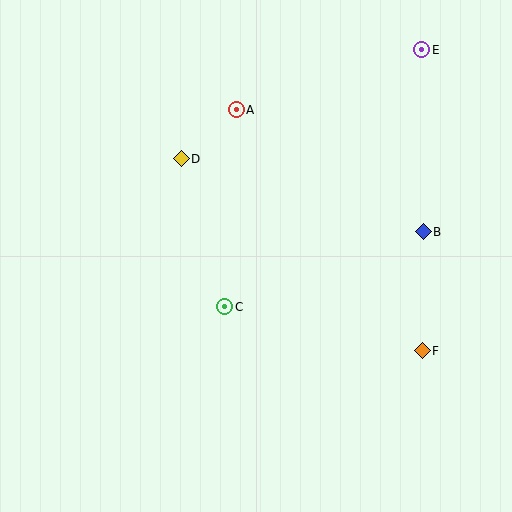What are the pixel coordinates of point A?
Point A is at (236, 110).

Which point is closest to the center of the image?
Point C at (225, 307) is closest to the center.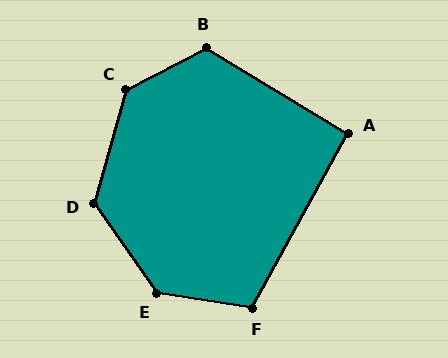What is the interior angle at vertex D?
Approximately 129 degrees (obtuse).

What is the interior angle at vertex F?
Approximately 110 degrees (obtuse).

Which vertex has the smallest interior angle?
A, at approximately 92 degrees.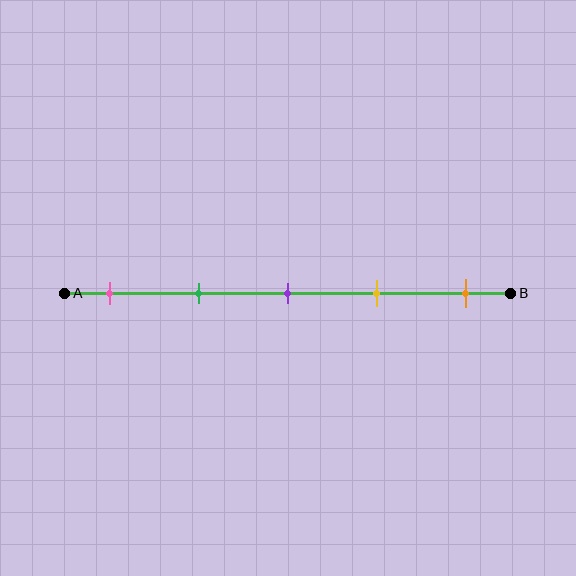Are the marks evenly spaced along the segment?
Yes, the marks are approximately evenly spaced.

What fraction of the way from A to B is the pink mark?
The pink mark is approximately 10% (0.1) of the way from A to B.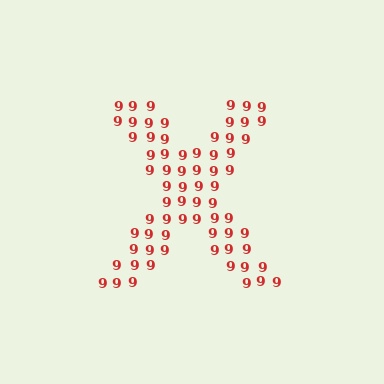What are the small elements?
The small elements are digit 9's.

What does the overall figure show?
The overall figure shows the letter X.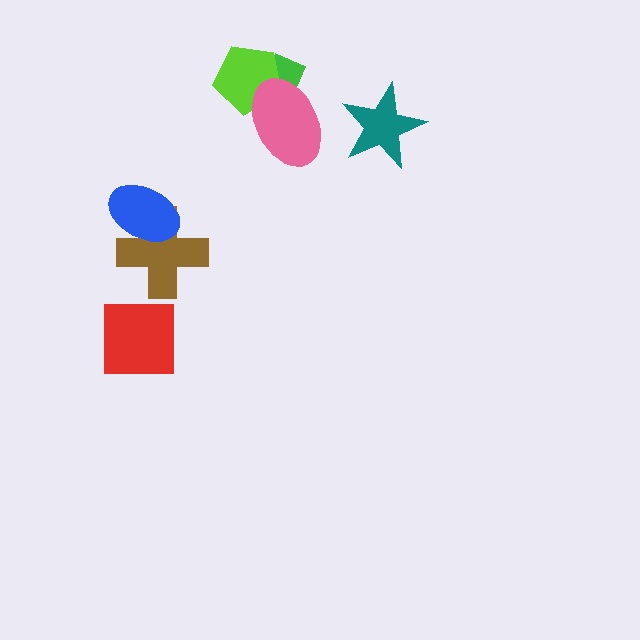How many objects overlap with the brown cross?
1 object overlaps with the brown cross.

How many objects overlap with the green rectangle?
2 objects overlap with the green rectangle.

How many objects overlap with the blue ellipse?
1 object overlaps with the blue ellipse.